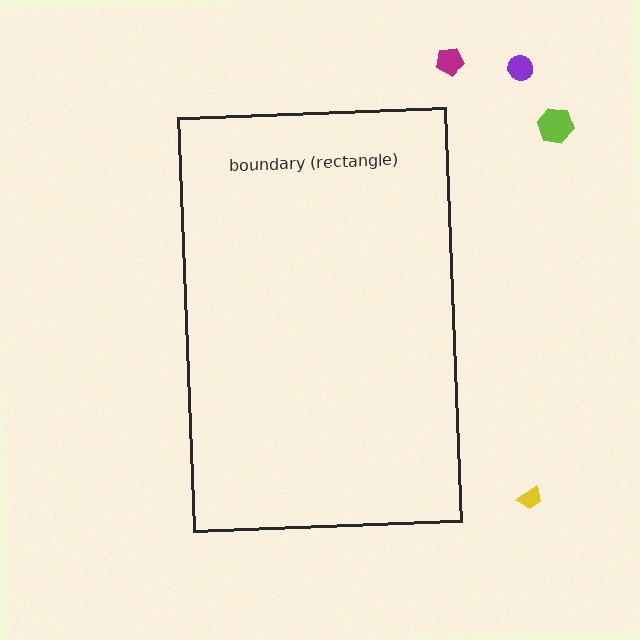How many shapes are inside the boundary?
0 inside, 4 outside.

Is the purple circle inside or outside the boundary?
Outside.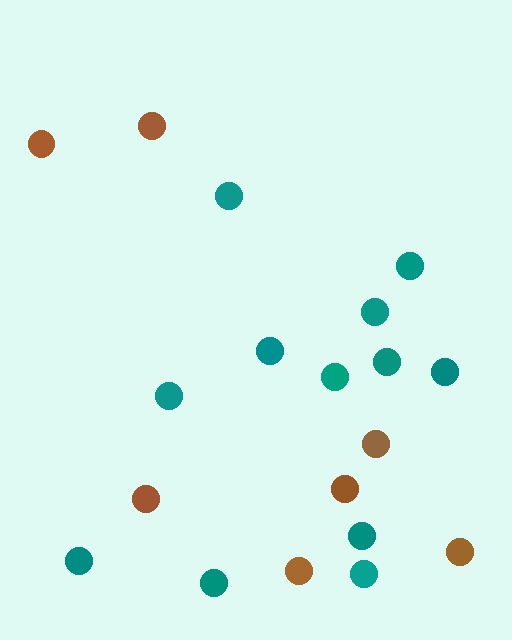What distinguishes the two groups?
There are 2 groups: one group of teal circles (12) and one group of brown circles (7).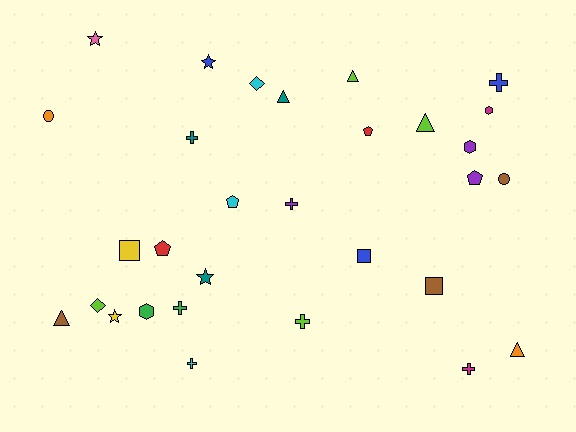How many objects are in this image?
There are 30 objects.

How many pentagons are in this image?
There are 4 pentagons.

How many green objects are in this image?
There are 2 green objects.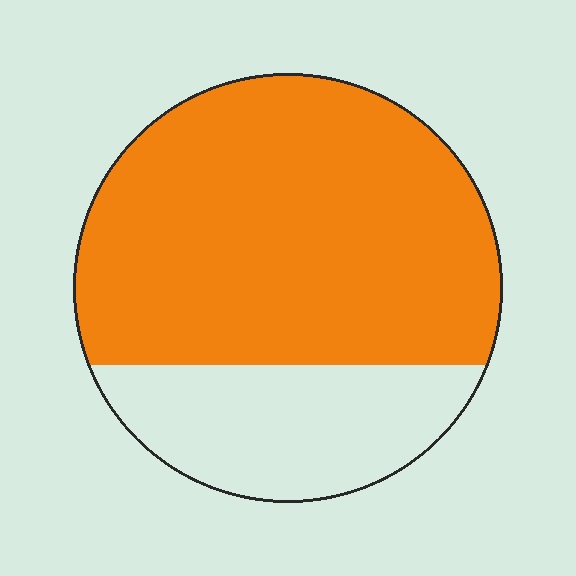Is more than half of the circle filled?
Yes.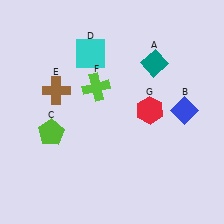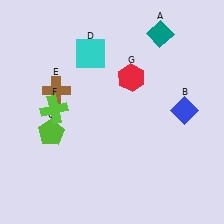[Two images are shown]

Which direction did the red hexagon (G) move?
The red hexagon (G) moved up.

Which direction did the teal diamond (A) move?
The teal diamond (A) moved up.